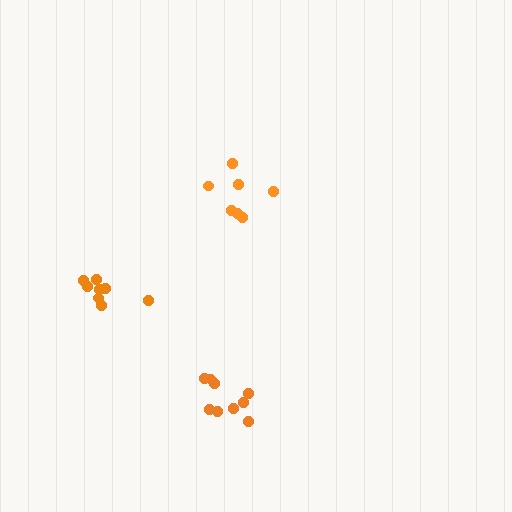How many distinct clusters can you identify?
There are 3 distinct clusters.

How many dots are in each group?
Group 1: 7 dots, Group 2: 8 dots, Group 3: 9 dots (24 total).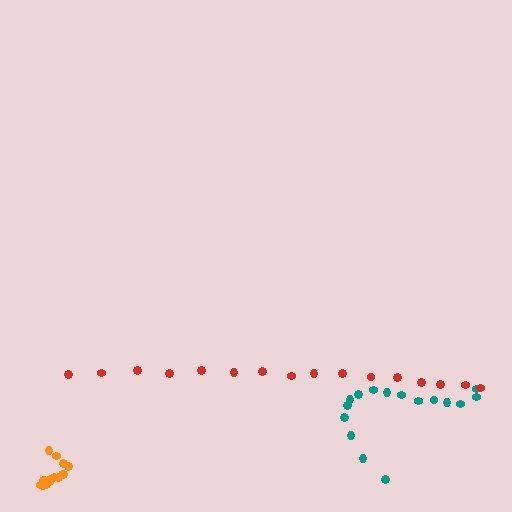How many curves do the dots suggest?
There are 3 distinct paths.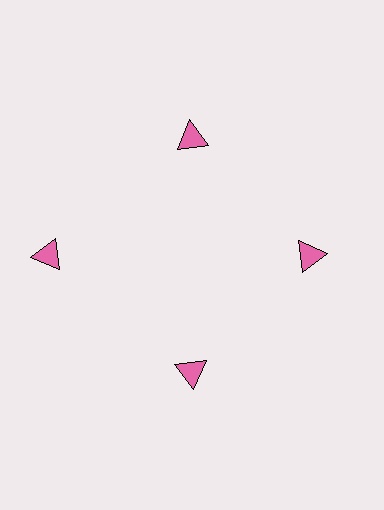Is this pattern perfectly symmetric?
No. The 4 pink triangles are arranged in a ring, but one element near the 9 o'clock position is pushed outward from the center, breaking the 4-fold rotational symmetry.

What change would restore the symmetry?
The symmetry would be restored by moving it inward, back onto the ring so that all 4 triangles sit at equal angles and equal distance from the center.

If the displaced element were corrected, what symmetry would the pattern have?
It would have 4-fold rotational symmetry — the pattern would map onto itself every 90 degrees.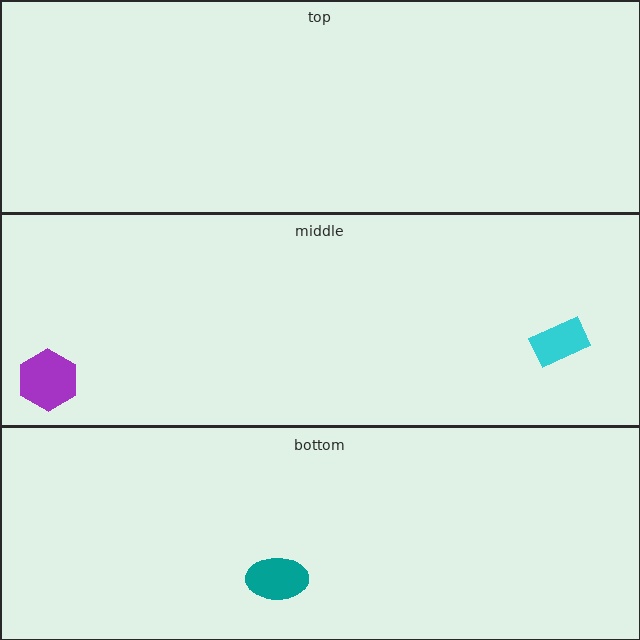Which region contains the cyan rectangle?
The middle region.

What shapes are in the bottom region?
The teal ellipse.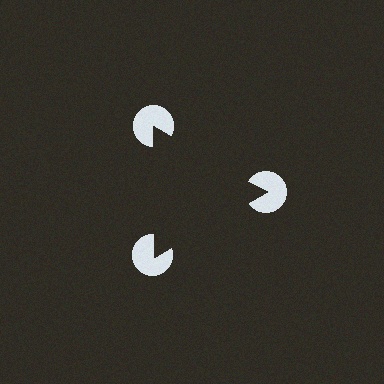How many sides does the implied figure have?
3 sides.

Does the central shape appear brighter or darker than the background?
It typically appears slightly darker than the background, even though no actual brightness change is drawn.